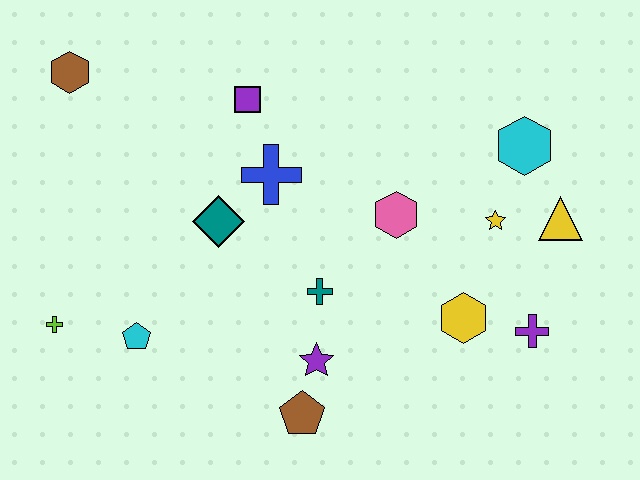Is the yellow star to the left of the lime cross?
No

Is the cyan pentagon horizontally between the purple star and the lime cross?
Yes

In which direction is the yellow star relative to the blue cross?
The yellow star is to the right of the blue cross.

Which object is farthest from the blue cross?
The purple cross is farthest from the blue cross.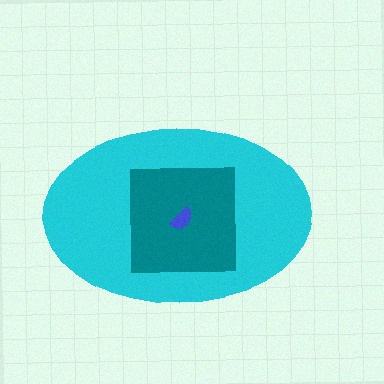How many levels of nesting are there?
3.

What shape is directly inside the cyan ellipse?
The teal square.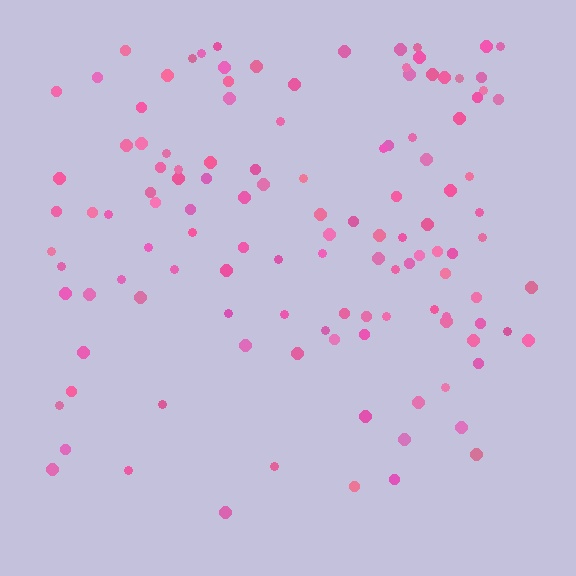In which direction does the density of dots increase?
From bottom to top, with the top side densest.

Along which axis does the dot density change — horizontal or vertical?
Vertical.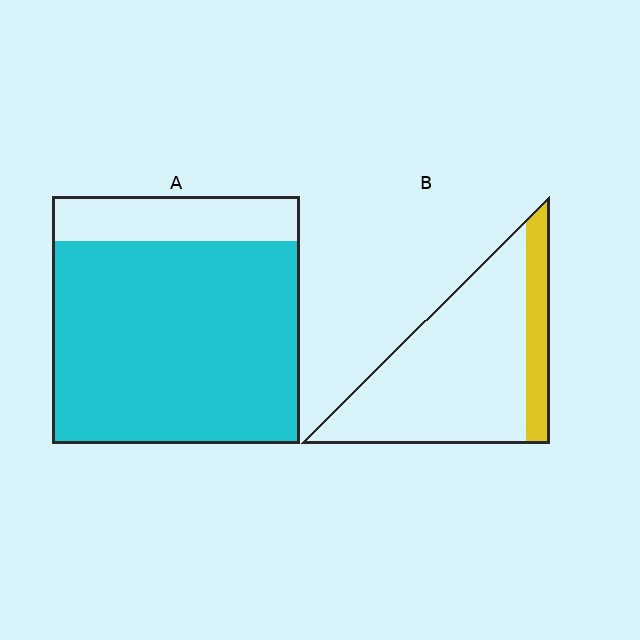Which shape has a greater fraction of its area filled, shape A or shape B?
Shape A.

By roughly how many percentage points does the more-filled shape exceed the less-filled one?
By roughly 65 percentage points (A over B).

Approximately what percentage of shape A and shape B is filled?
A is approximately 80% and B is approximately 20%.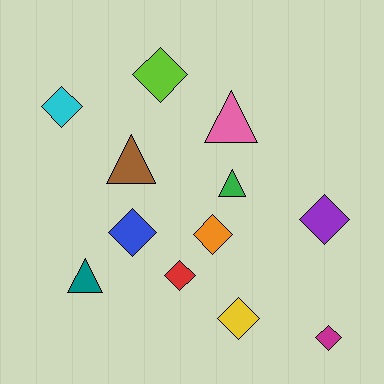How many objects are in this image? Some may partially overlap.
There are 12 objects.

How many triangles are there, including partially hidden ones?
There are 4 triangles.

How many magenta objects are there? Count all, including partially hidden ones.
There is 1 magenta object.